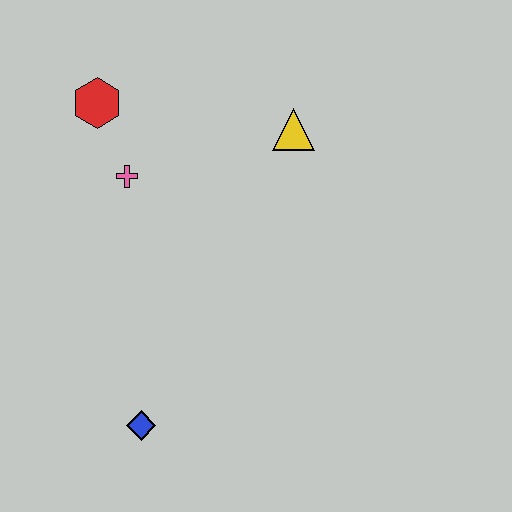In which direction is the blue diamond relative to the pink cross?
The blue diamond is below the pink cross.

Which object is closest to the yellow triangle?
The pink cross is closest to the yellow triangle.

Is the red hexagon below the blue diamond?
No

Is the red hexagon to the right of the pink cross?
No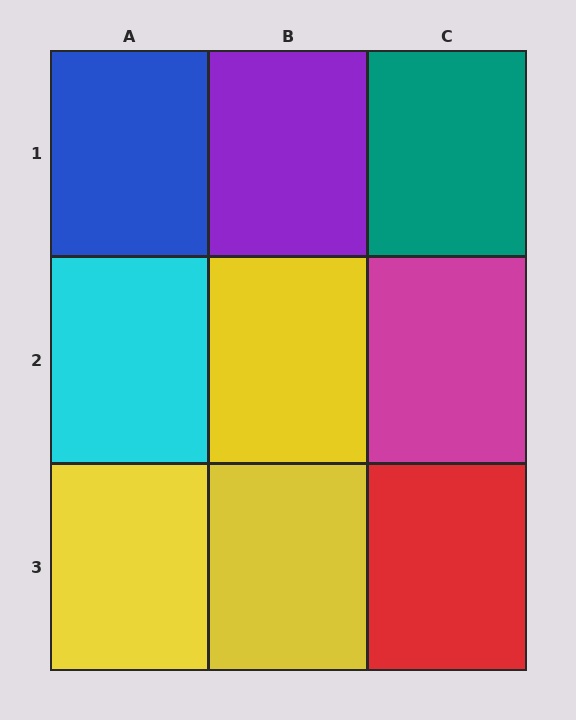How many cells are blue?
1 cell is blue.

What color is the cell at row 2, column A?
Cyan.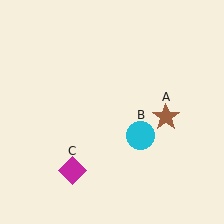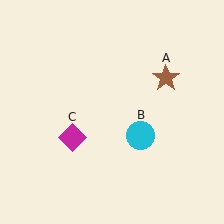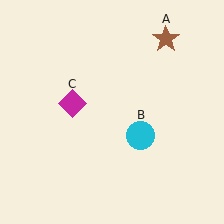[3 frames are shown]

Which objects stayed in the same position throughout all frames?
Cyan circle (object B) remained stationary.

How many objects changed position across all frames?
2 objects changed position: brown star (object A), magenta diamond (object C).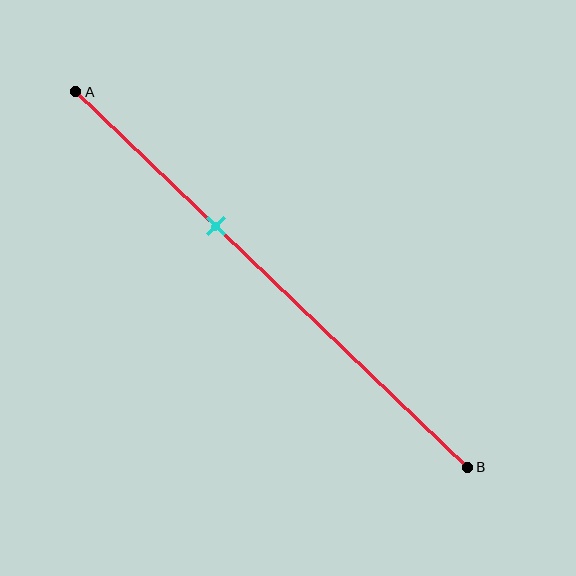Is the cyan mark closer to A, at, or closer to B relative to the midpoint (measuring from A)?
The cyan mark is closer to point A than the midpoint of segment AB.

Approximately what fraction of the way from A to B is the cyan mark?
The cyan mark is approximately 35% of the way from A to B.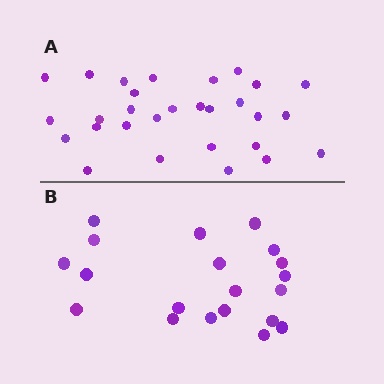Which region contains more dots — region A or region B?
Region A (the top region) has more dots.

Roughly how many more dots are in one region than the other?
Region A has roughly 8 or so more dots than region B.